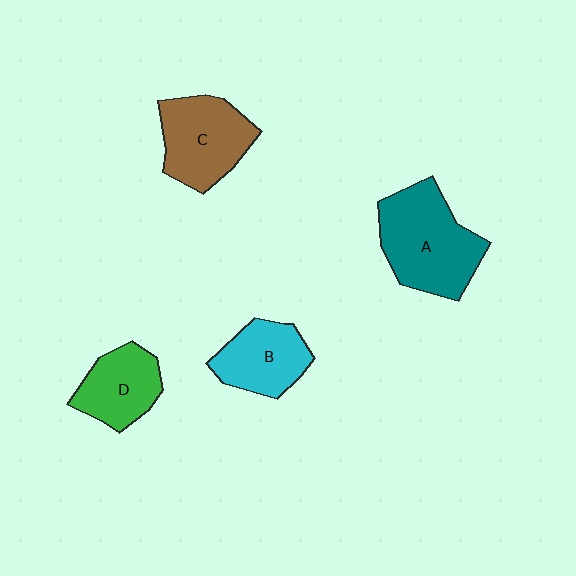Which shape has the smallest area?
Shape D (green).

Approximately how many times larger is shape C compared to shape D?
Approximately 1.3 times.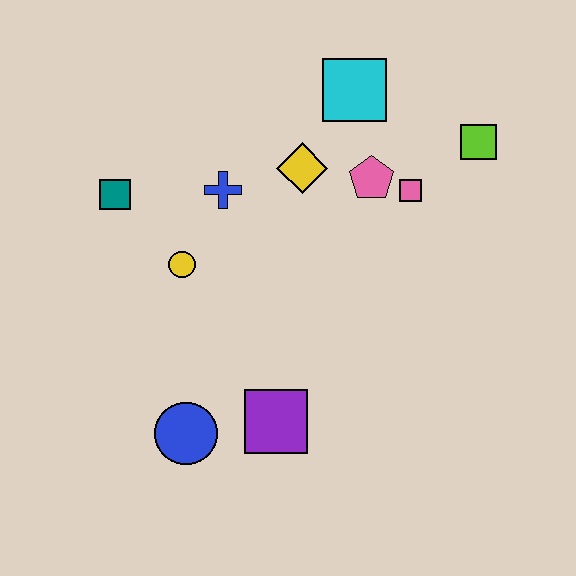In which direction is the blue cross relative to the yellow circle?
The blue cross is above the yellow circle.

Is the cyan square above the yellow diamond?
Yes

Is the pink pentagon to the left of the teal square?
No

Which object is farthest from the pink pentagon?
The blue circle is farthest from the pink pentagon.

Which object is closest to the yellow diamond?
The pink pentagon is closest to the yellow diamond.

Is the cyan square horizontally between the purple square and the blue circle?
No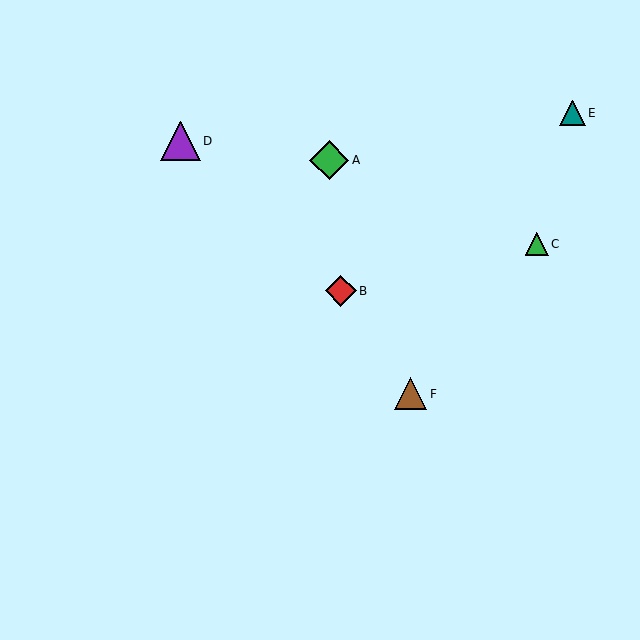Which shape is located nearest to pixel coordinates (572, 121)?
The teal triangle (labeled E) at (572, 113) is nearest to that location.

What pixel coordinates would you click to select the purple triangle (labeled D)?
Click at (180, 141) to select the purple triangle D.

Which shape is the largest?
The purple triangle (labeled D) is the largest.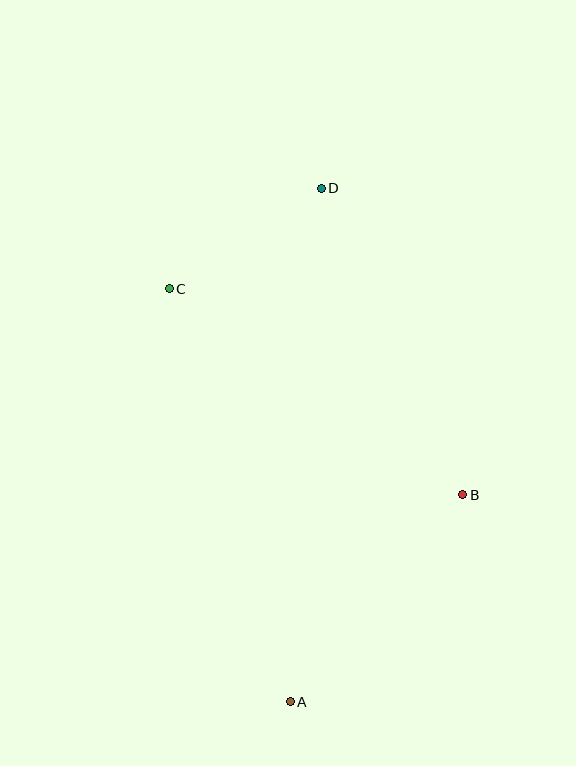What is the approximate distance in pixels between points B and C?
The distance between B and C is approximately 359 pixels.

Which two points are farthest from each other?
Points A and D are farthest from each other.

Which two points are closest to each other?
Points C and D are closest to each other.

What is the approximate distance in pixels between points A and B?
The distance between A and B is approximately 269 pixels.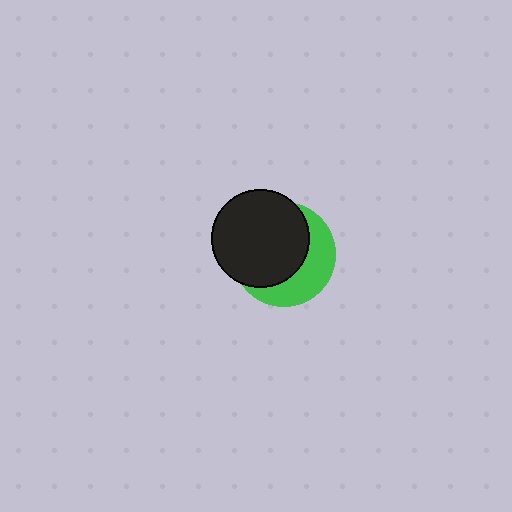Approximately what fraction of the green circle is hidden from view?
Roughly 61% of the green circle is hidden behind the black circle.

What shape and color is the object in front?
The object in front is a black circle.